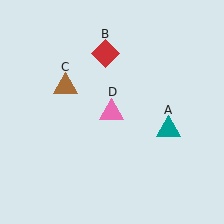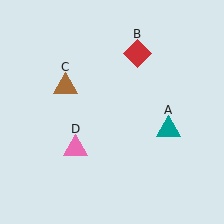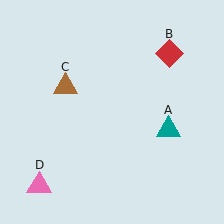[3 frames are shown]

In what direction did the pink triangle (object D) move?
The pink triangle (object D) moved down and to the left.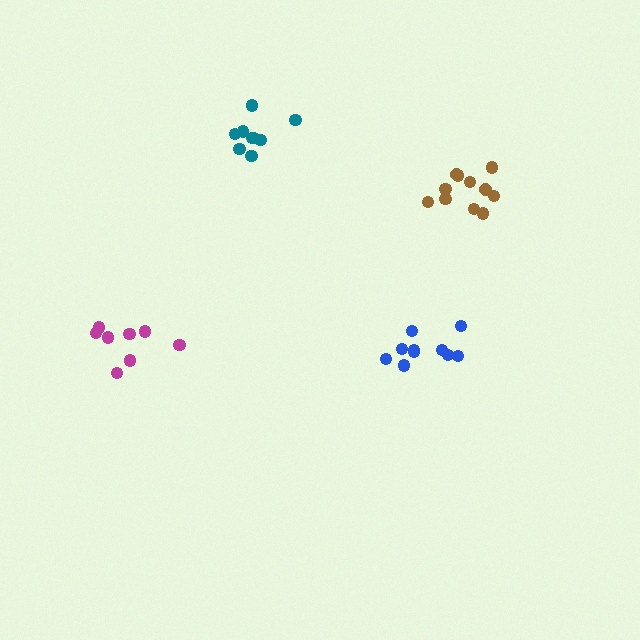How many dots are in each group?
Group 1: 10 dots, Group 2: 9 dots, Group 3: 9 dots, Group 4: 11 dots (39 total).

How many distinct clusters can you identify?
There are 4 distinct clusters.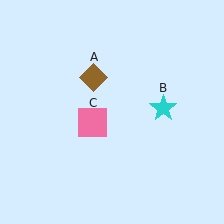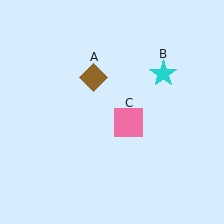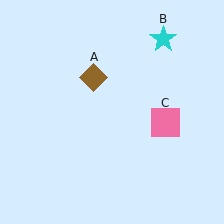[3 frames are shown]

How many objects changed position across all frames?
2 objects changed position: cyan star (object B), pink square (object C).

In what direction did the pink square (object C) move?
The pink square (object C) moved right.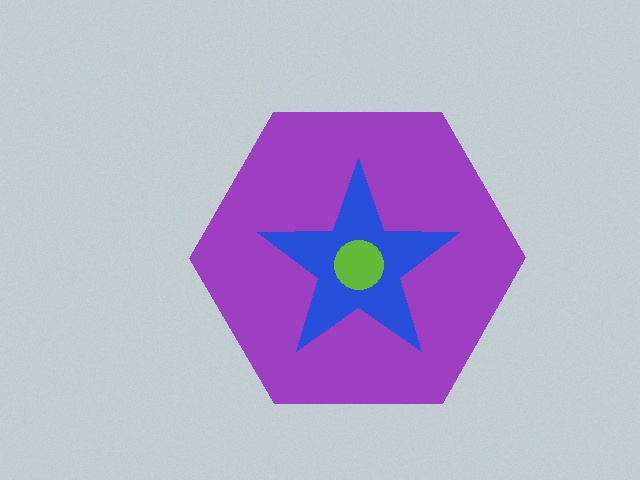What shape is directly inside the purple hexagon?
The blue star.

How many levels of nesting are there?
3.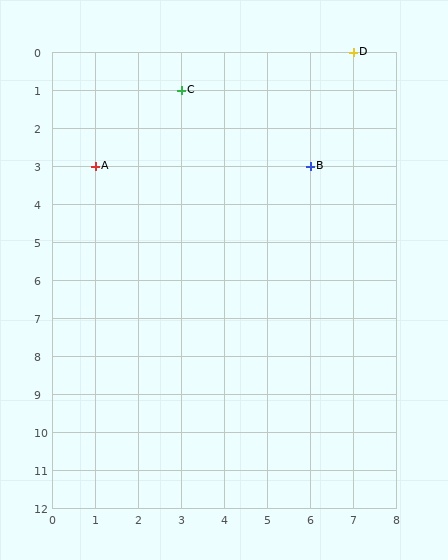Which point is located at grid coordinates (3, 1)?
Point C is at (3, 1).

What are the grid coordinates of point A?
Point A is at grid coordinates (1, 3).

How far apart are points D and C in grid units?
Points D and C are 4 columns and 1 row apart (about 4.1 grid units diagonally).